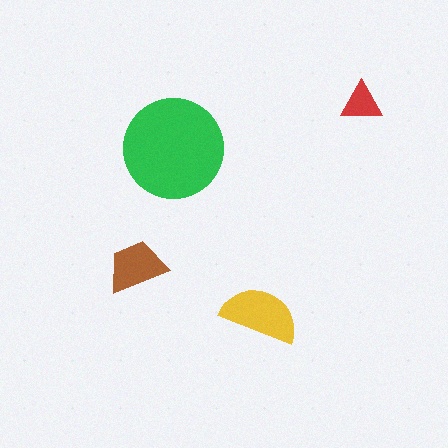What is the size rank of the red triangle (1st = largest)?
4th.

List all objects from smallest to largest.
The red triangle, the brown trapezoid, the yellow semicircle, the green circle.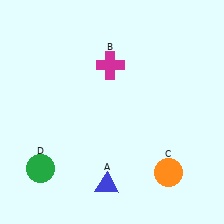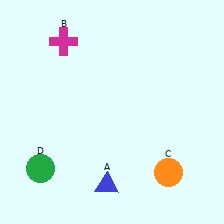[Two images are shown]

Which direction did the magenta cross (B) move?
The magenta cross (B) moved left.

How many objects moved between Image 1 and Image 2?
1 object moved between the two images.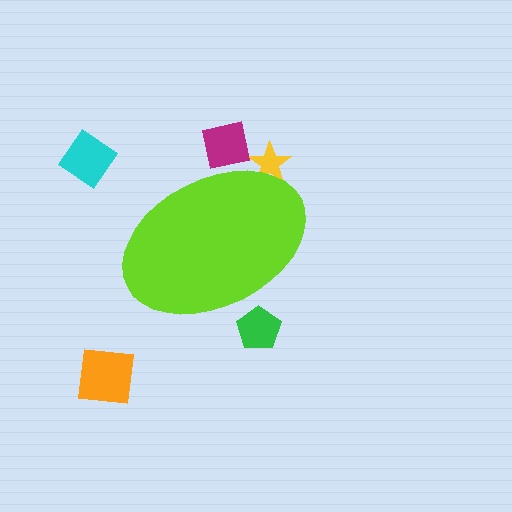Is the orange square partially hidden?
No, the orange square is fully visible.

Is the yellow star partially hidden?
Yes, the yellow star is partially hidden behind the lime ellipse.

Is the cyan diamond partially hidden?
No, the cyan diamond is fully visible.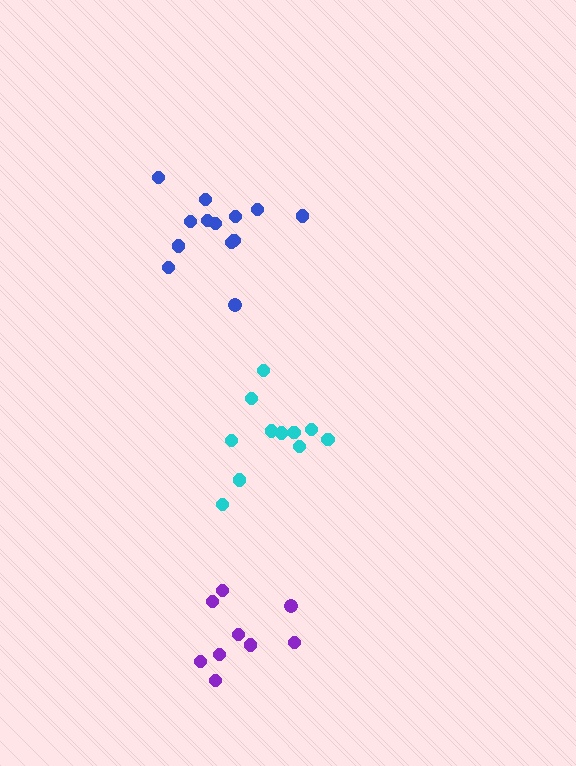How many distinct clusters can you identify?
There are 3 distinct clusters.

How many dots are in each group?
Group 1: 13 dots, Group 2: 9 dots, Group 3: 11 dots (33 total).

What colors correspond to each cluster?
The clusters are colored: blue, purple, cyan.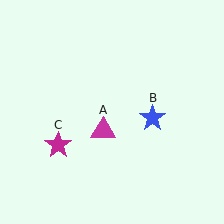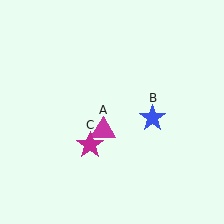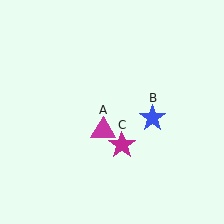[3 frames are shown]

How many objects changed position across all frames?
1 object changed position: magenta star (object C).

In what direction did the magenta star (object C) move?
The magenta star (object C) moved right.